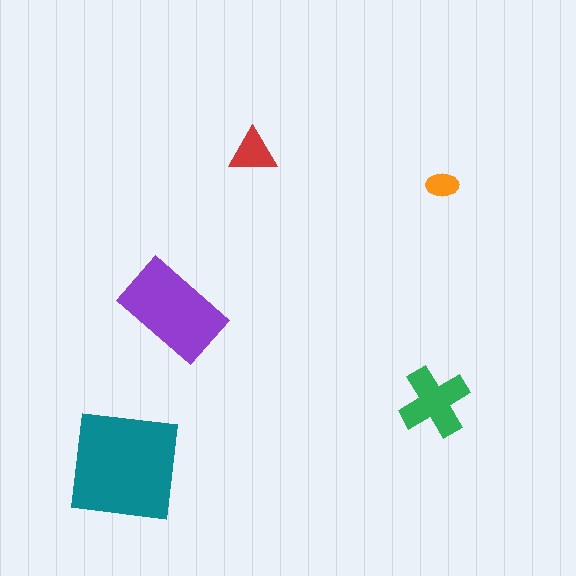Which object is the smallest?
The orange ellipse.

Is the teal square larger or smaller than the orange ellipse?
Larger.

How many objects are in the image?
There are 5 objects in the image.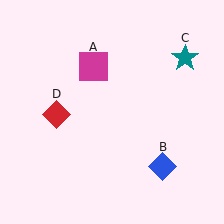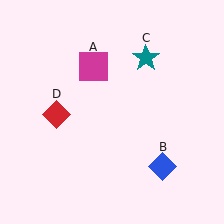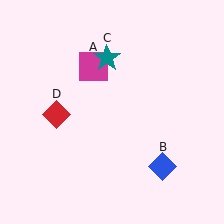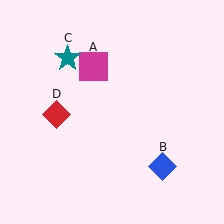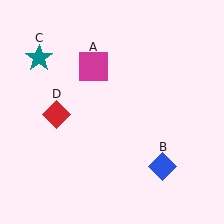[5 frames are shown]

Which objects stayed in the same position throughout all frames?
Magenta square (object A) and blue diamond (object B) and red diamond (object D) remained stationary.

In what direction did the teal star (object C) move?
The teal star (object C) moved left.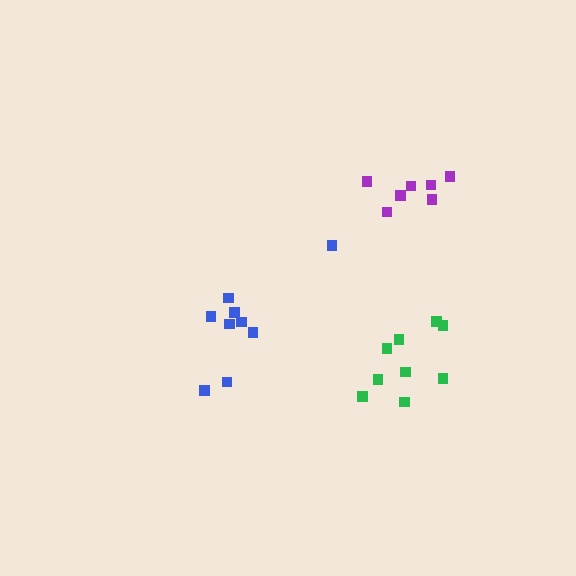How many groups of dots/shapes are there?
There are 3 groups.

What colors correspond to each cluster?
The clusters are colored: purple, blue, green.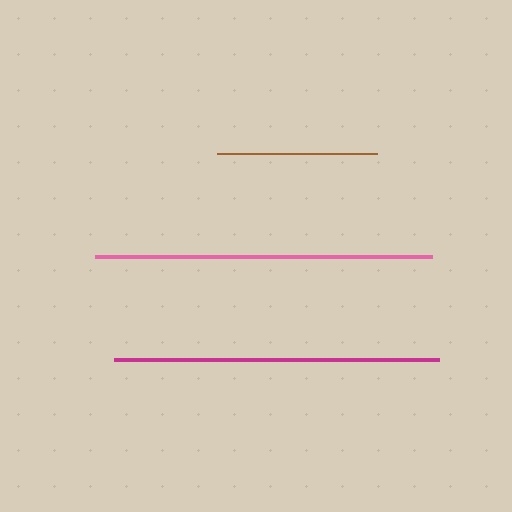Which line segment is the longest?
The pink line is the longest at approximately 337 pixels.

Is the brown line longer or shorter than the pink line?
The pink line is longer than the brown line.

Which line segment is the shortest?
The brown line is the shortest at approximately 160 pixels.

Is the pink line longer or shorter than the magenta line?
The pink line is longer than the magenta line.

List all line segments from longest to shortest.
From longest to shortest: pink, magenta, brown.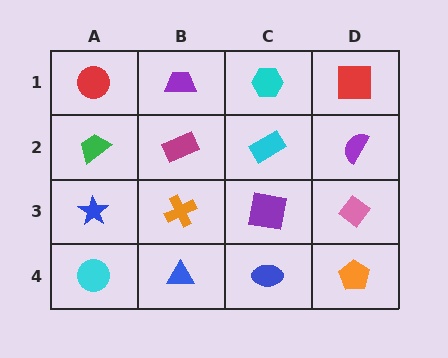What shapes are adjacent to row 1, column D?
A purple semicircle (row 2, column D), a cyan hexagon (row 1, column C).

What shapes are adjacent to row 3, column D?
A purple semicircle (row 2, column D), an orange pentagon (row 4, column D), a purple square (row 3, column C).